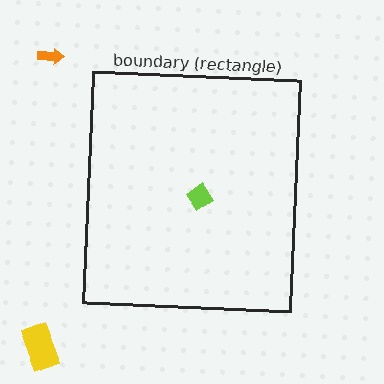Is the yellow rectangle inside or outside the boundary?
Outside.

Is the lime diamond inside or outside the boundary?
Inside.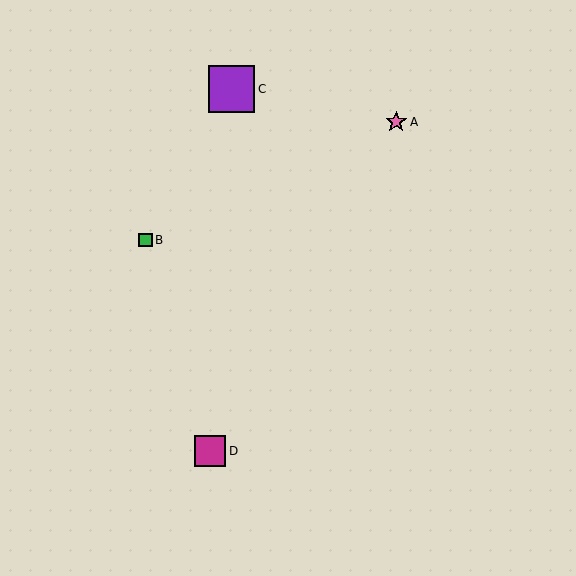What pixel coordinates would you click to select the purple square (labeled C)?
Click at (232, 89) to select the purple square C.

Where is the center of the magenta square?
The center of the magenta square is at (210, 451).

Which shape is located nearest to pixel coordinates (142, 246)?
The green square (labeled B) at (145, 240) is nearest to that location.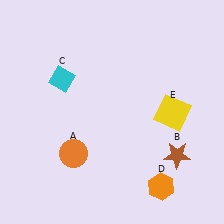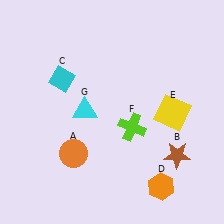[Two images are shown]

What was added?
A lime cross (F), a cyan triangle (G) were added in Image 2.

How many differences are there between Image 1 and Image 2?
There are 2 differences between the two images.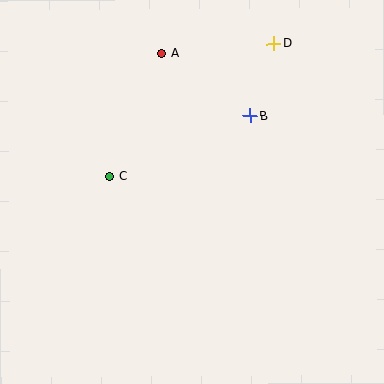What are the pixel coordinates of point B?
Point B is at (250, 115).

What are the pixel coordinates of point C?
Point C is at (110, 176).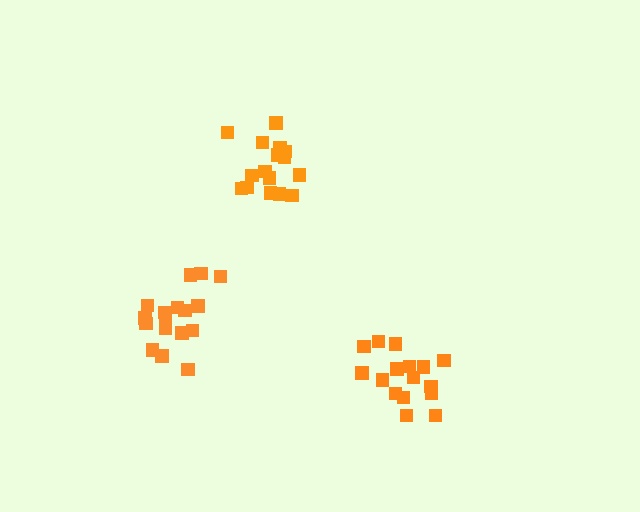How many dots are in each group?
Group 1: 16 dots, Group 2: 16 dots, Group 3: 17 dots (49 total).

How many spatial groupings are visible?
There are 3 spatial groupings.